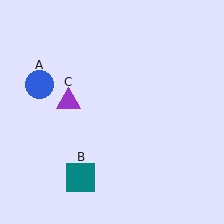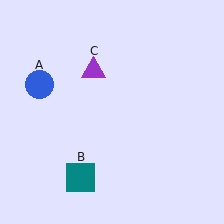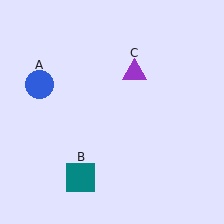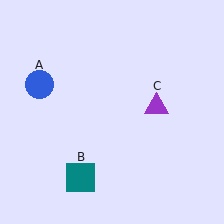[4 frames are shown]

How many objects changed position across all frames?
1 object changed position: purple triangle (object C).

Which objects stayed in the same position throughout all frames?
Blue circle (object A) and teal square (object B) remained stationary.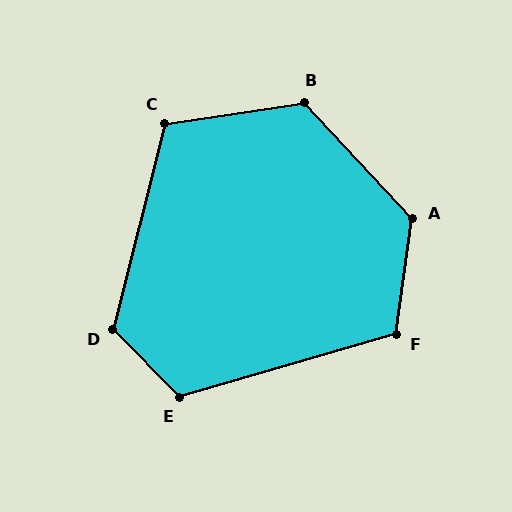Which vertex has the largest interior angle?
A, at approximately 129 degrees.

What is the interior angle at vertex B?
Approximately 124 degrees (obtuse).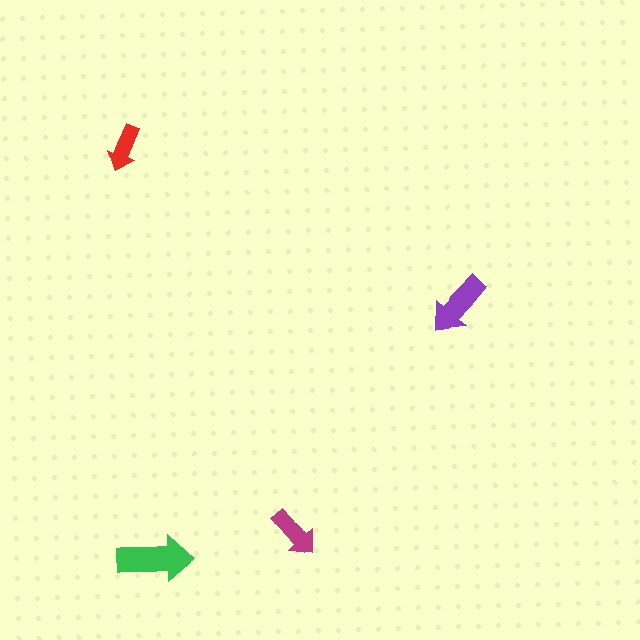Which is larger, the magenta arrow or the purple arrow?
The purple one.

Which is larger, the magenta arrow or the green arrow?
The green one.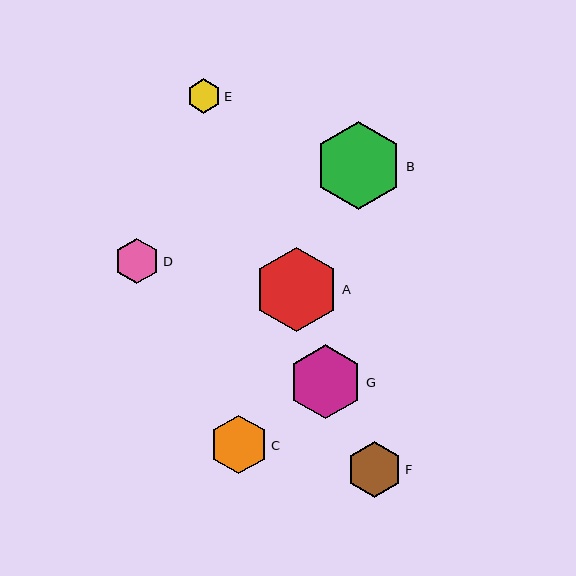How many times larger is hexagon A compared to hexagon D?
Hexagon A is approximately 1.9 times the size of hexagon D.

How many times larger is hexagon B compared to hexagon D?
Hexagon B is approximately 1.9 times the size of hexagon D.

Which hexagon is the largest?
Hexagon B is the largest with a size of approximately 89 pixels.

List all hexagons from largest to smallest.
From largest to smallest: B, A, G, C, F, D, E.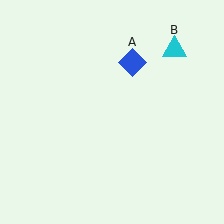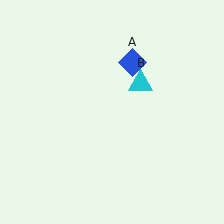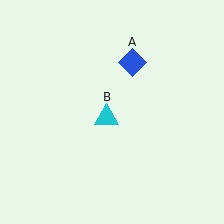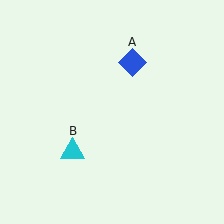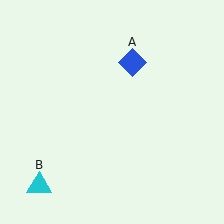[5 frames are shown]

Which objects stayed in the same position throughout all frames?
Blue diamond (object A) remained stationary.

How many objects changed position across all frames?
1 object changed position: cyan triangle (object B).